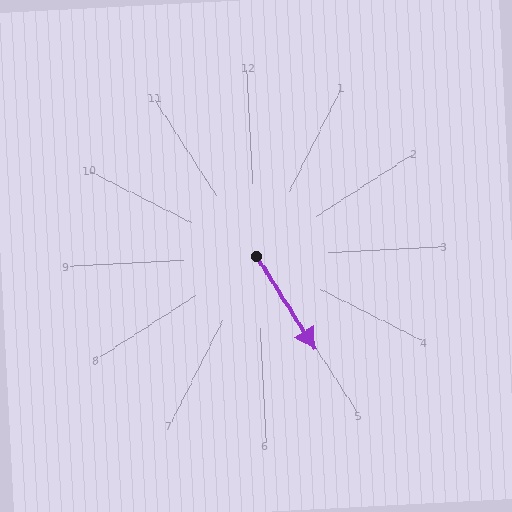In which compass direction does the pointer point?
Southeast.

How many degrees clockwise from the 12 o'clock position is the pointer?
Approximately 151 degrees.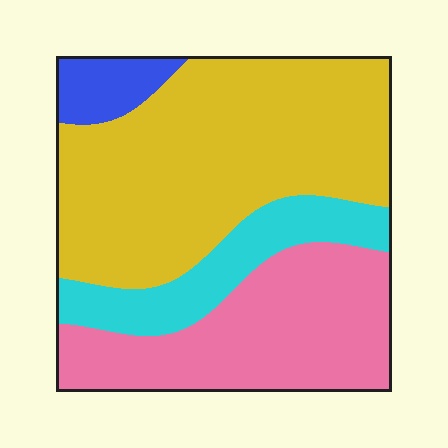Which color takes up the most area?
Yellow, at roughly 50%.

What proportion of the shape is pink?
Pink covers 30% of the shape.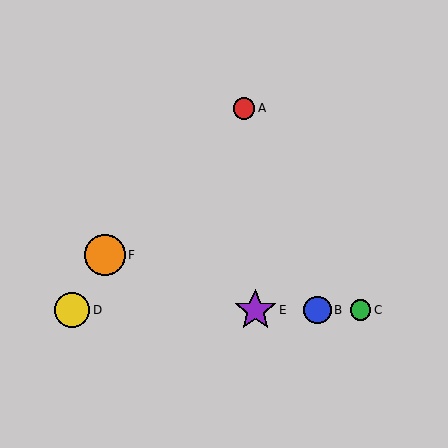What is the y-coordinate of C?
Object C is at y≈310.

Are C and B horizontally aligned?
Yes, both are at y≈310.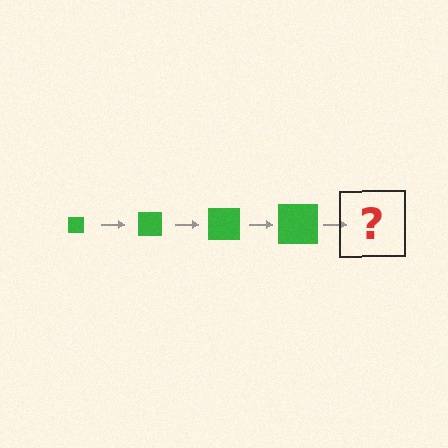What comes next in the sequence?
The next element should be a green square, larger than the previous one.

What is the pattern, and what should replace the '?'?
The pattern is that the square gets progressively larger each step. The '?' should be a green square, larger than the previous one.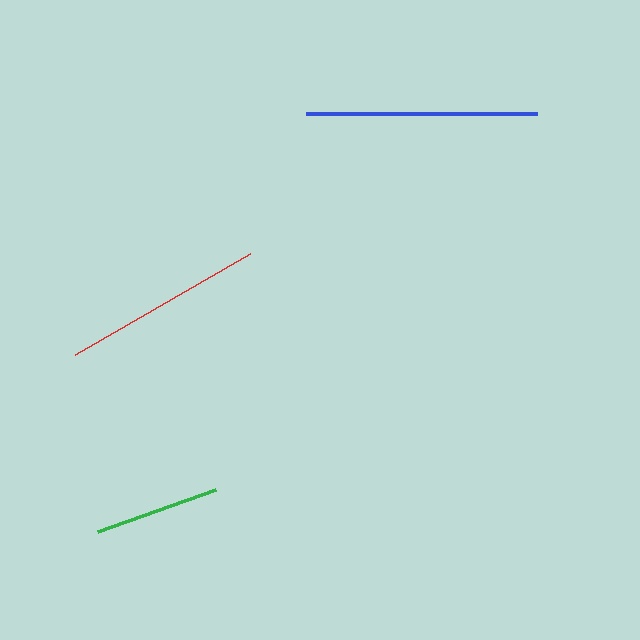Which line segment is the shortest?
The green line is the shortest at approximately 126 pixels.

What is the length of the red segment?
The red segment is approximately 202 pixels long.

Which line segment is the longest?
The blue line is the longest at approximately 231 pixels.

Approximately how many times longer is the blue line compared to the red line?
The blue line is approximately 1.1 times the length of the red line.